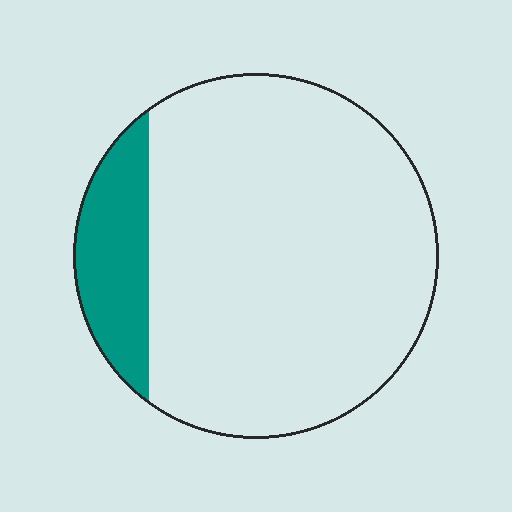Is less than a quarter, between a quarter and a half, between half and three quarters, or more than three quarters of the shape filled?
Less than a quarter.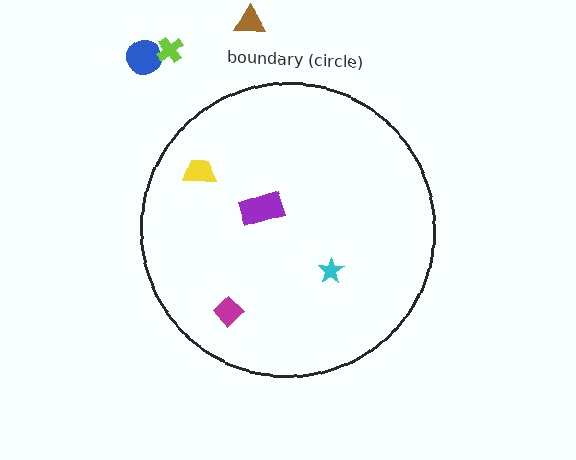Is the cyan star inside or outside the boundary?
Inside.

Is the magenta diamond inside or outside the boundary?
Inside.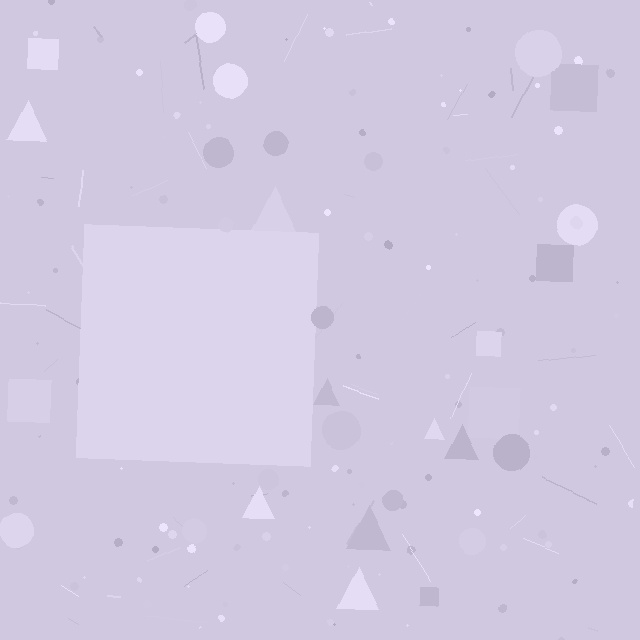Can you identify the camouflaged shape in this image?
The camouflaged shape is a square.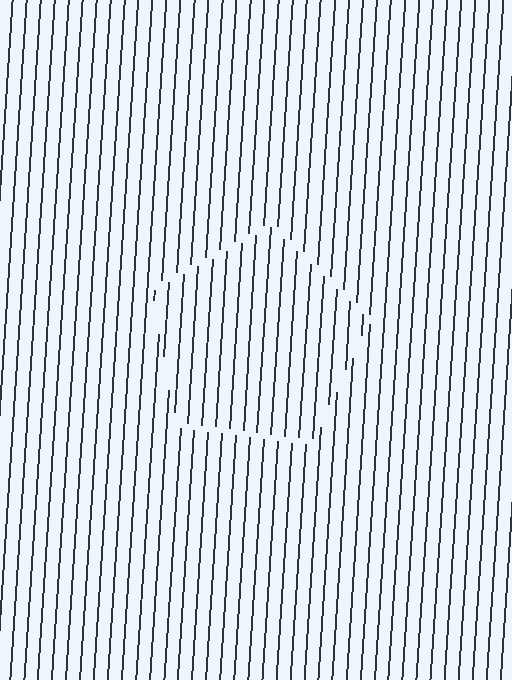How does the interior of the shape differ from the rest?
The interior of the shape contains the same grating, shifted by half a period — the contour is defined by the phase discontinuity where line-ends from the inner and outer gratings abut.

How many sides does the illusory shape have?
5 sides — the line-ends trace a pentagon.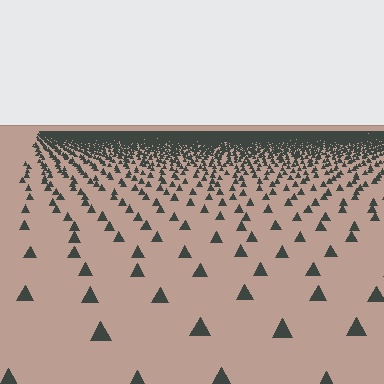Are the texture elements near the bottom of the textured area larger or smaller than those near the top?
Larger. Near the bottom, elements are closer to the viewer and appear at a bigger on-screen size.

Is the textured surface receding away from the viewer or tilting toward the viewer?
The surface is receding away from the viewer. Texture elements get smaller and denser toward the top.